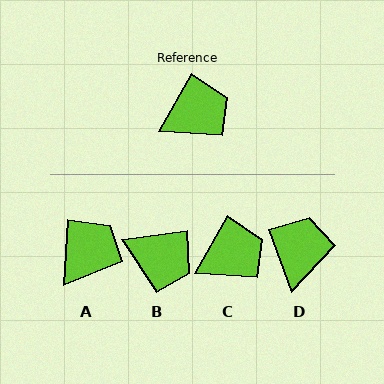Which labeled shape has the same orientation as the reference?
C.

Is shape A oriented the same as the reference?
No, it is off by about 26 degrees.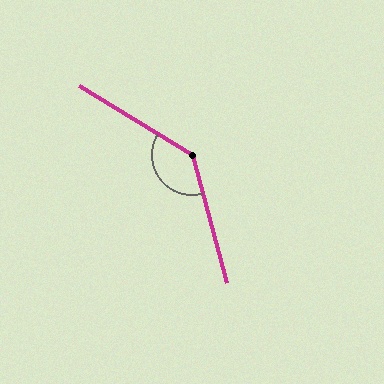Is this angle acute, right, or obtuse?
It is obtuse.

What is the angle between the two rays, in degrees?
Approximately 136 degrees.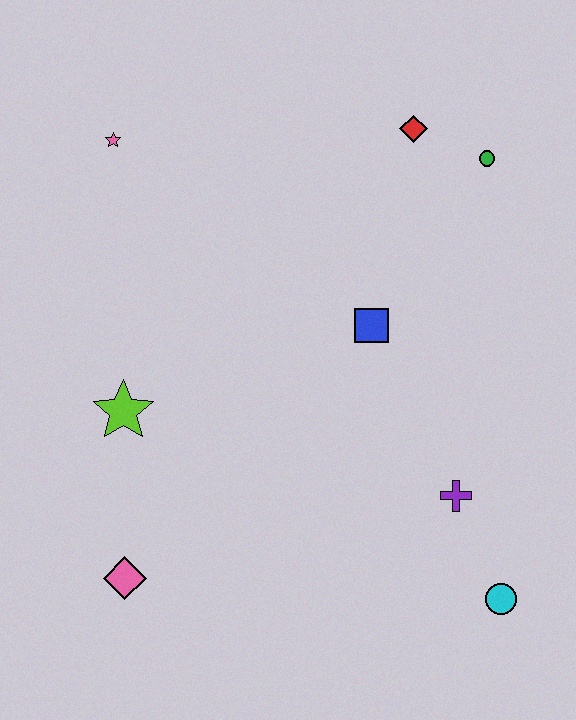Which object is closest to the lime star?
The pink diamond is closest to the lime star.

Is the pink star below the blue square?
No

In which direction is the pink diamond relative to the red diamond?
The pink diamond is below the red diamond.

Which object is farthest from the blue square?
The pink diamond is farthest from the blue square.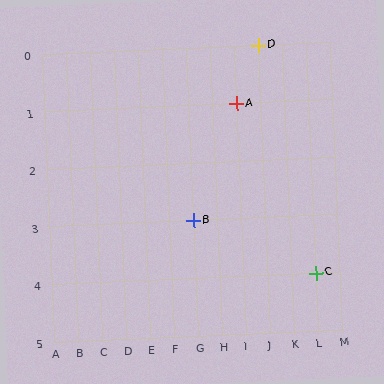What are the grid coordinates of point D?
Point D is at grid coordinates (J, 0).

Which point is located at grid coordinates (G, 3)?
Point B is at (G, 3).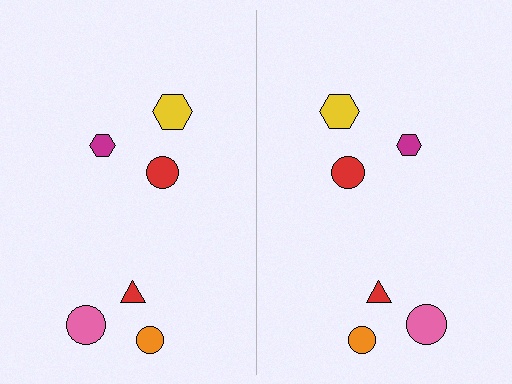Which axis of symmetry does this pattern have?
The pattern has a vertical axis of symmetry running through the center of the image.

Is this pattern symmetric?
Yes, this pattern has bilateral (reflection) symmetry.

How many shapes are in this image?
There are 12 shapes in this image.